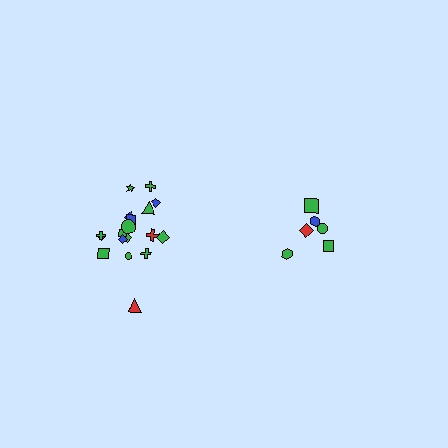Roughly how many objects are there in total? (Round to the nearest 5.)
Roughly 25 objects in total.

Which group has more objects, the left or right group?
The left group.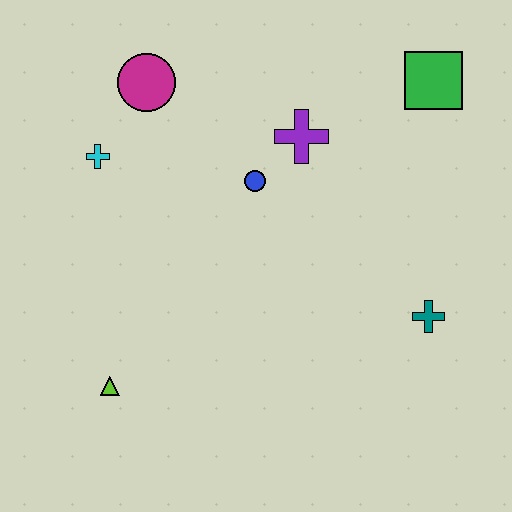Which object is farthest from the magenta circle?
The teal cross is farthest from the magenta circle.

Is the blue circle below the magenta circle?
Yes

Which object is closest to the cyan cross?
The magenta circle is closest to the cyan cross.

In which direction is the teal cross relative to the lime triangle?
The teal cross is to the right of the lime triangle.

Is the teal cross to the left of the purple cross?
No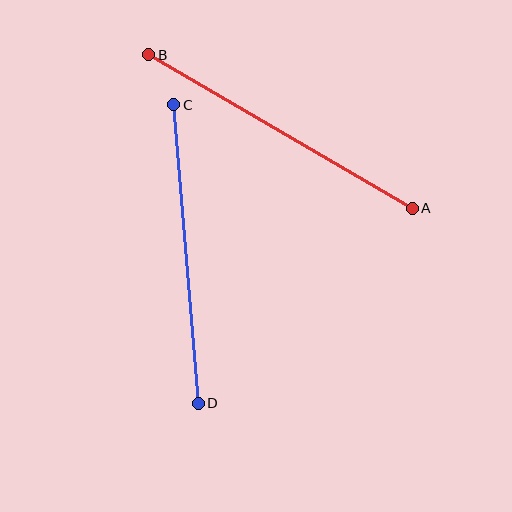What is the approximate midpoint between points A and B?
The midpoint is at approximately (280, 132) pixels.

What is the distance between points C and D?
The distance is approximately 300 pixels.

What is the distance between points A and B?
The distance is approximately 305 pixels.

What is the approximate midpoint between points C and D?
The midpoint is at approximately (186, 254) pixels.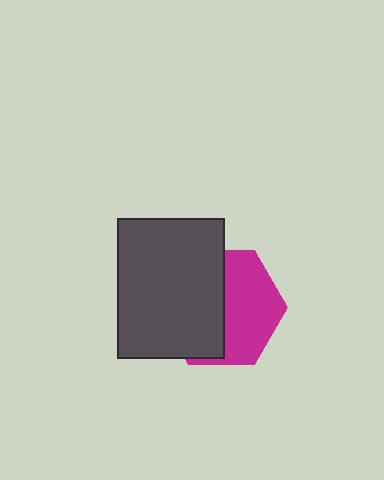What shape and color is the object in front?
The object in front is a dark gray rectangle.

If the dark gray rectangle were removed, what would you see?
You would see the complete magenta hexagon.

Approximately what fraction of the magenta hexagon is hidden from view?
Roughly 52% of the magenta hexagon is hidden behind the dark gray rectangle.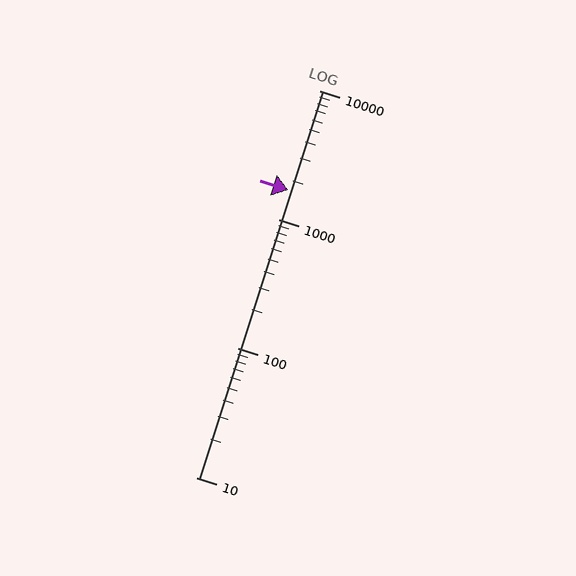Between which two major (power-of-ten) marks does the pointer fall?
The pointer is between 1000 and 10000.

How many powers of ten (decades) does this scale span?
The scale spans 3 decades, from 10 to 10000.